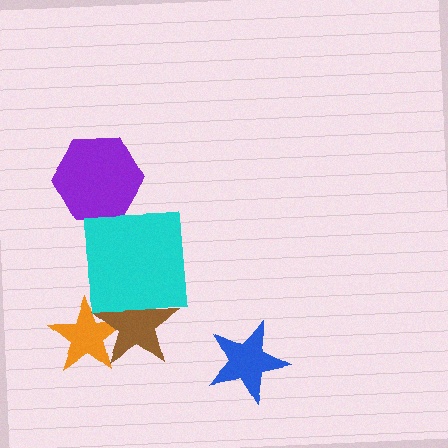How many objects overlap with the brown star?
2 objects overlap with the brown star.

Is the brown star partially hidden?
Yes, it is partially covered by another shape.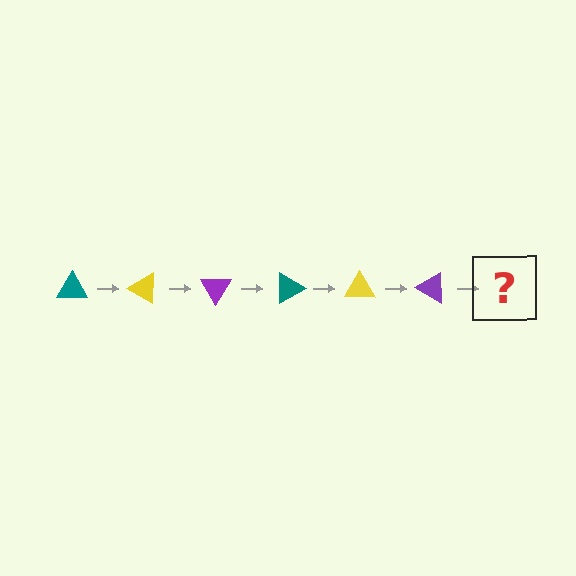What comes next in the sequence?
The next element should be a teal triangle, rotated 180 degrees from the start.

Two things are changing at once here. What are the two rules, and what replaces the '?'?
The two rules are that it rotates 30 degrees each step and the color cycles through teal, yellow, and purple. The '?' should be a teal triangle, rotated 180 degrees from the start.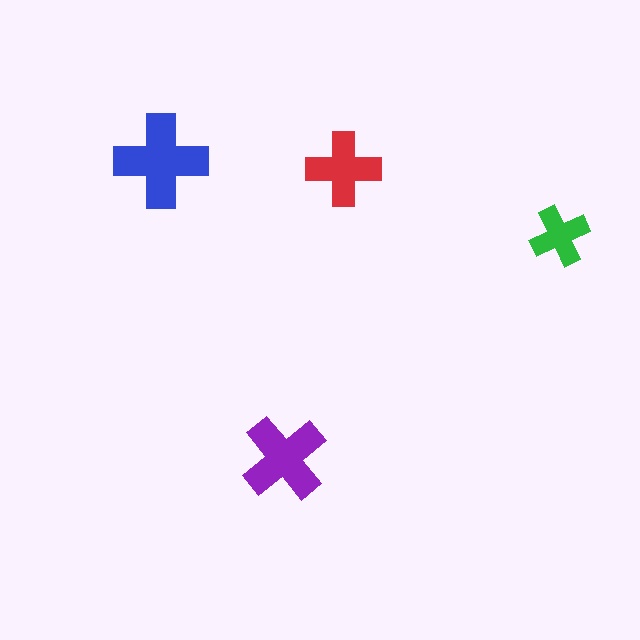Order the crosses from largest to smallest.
the blue one, the purple one, the red one, the green one.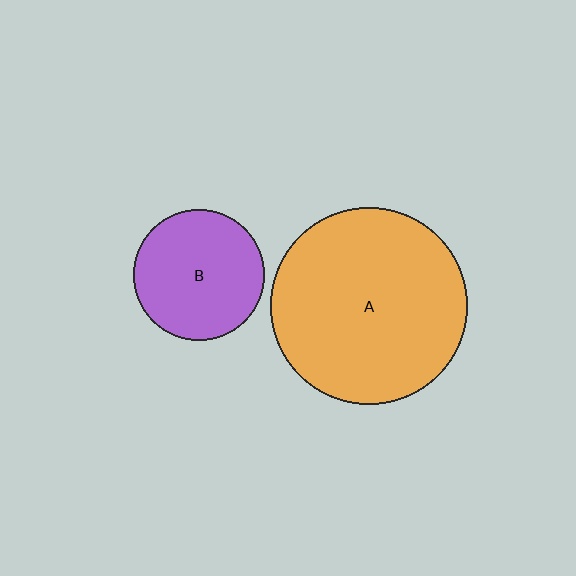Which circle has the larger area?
Circle A (orange).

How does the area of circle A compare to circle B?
Approximately 2.2 times.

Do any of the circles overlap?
No, none of the circles overlap.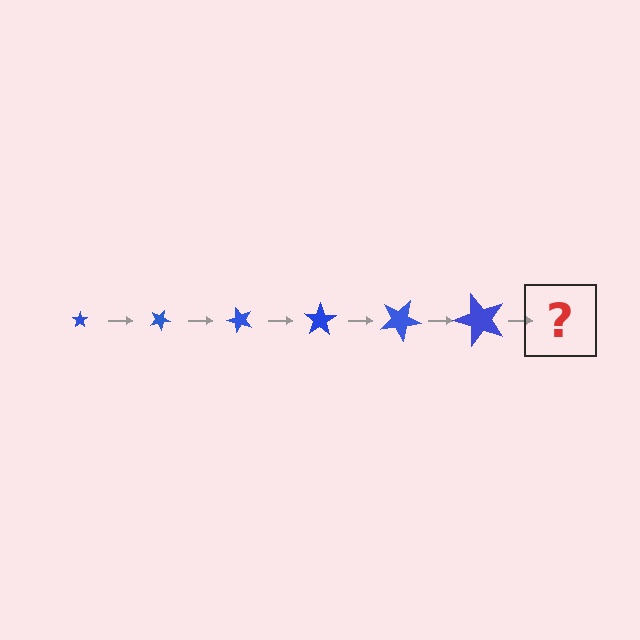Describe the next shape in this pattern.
It should be a star, larger than the previous one and rotated 150 degrees from the start.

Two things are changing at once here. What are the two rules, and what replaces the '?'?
The two rules are that the star grows larger each step and it rotates 25 degrees each step. The '?' should be a star, larger than the previous one and rotated 150 degrees from the start.